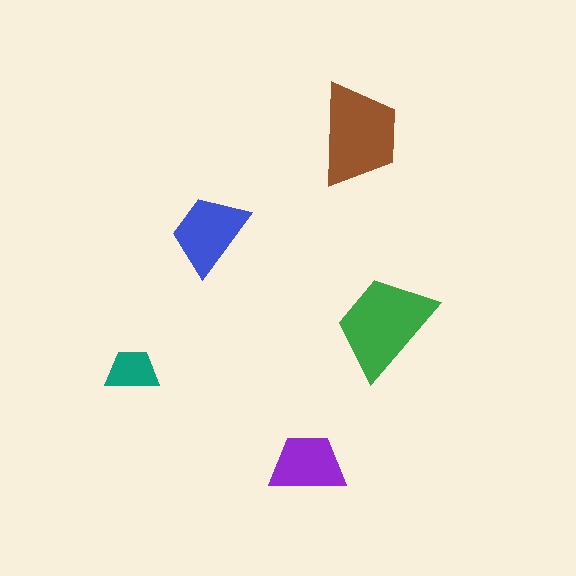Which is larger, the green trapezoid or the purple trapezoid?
The green one.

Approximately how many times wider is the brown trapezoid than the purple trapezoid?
About 1.5 times wider.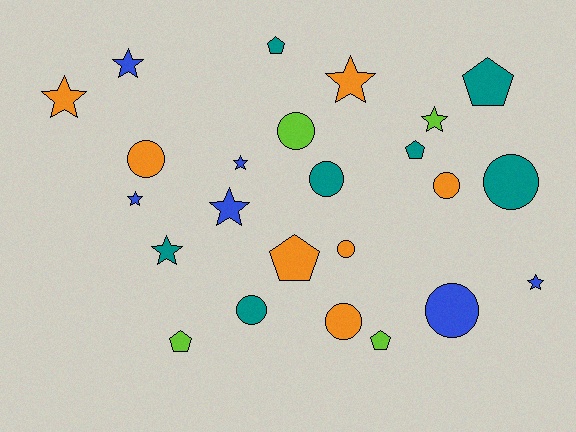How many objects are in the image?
There are 24 objects.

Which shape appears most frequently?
Circle, with 9 objects.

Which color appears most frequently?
Teal, with 7 objects.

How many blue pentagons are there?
There are no blue pentagons.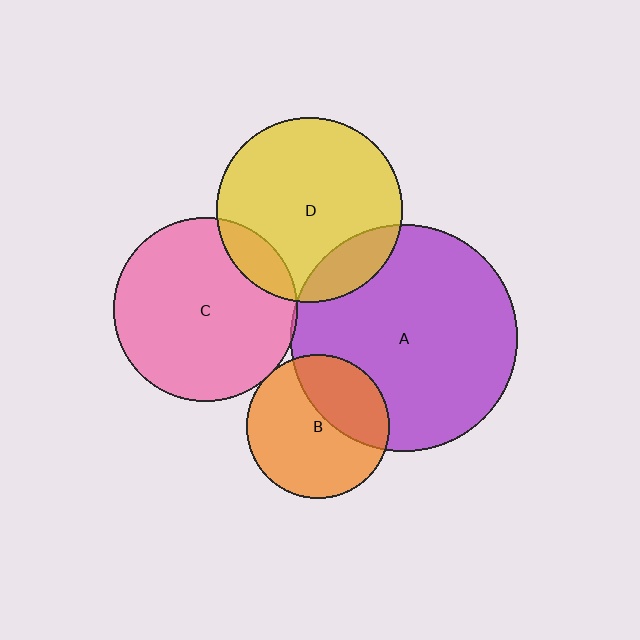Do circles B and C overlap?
Yes.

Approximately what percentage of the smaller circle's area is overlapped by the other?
Approximately 5%.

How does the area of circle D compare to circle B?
Approximately 1.7 times.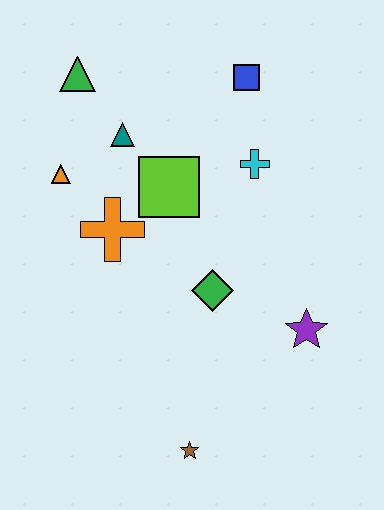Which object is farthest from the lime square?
The brown star is farthest from the lime square.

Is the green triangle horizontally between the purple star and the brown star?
No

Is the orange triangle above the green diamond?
Yes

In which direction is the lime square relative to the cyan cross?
The lime square is to the left of the cyan cross.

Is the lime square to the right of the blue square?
No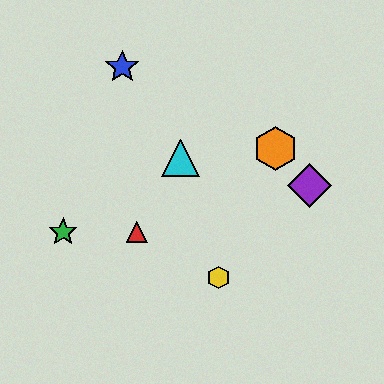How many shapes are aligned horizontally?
2 shapes (the red triangle, the green star) are aligned horizontally.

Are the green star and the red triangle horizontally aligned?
Yes, both are at y≈232.